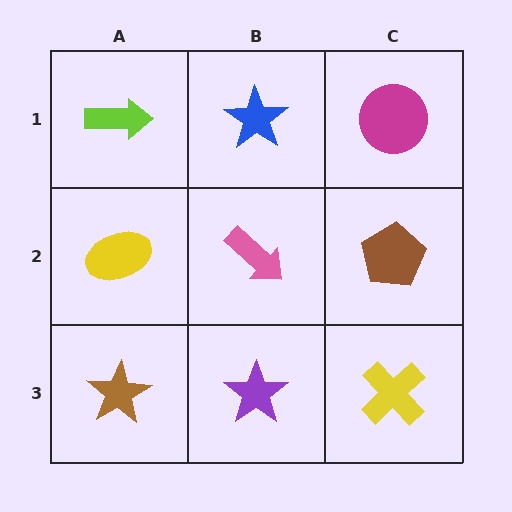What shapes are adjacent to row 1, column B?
A pink arrow (row 2, column B), a lime arrow (row 1, column A), a magenta circle (row 1, column C).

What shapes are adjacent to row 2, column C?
A magenta circle (row 1, column C), a yellow cross (row 3, column C), a pink arrow (row 2, column B).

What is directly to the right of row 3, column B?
A yellow cross.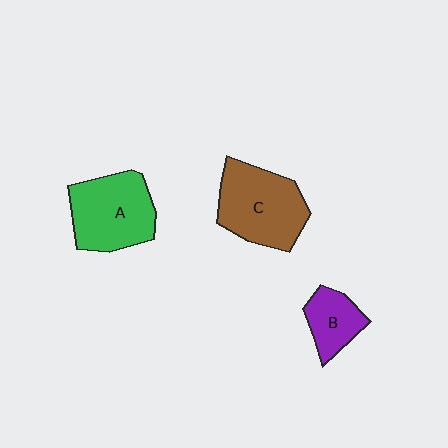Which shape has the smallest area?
Shape B (purple).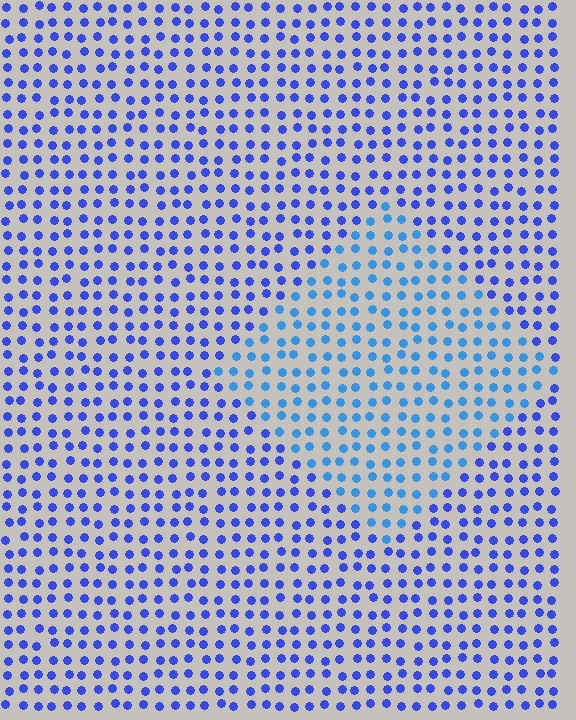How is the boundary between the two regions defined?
The boundary is defined purely by a slight shift in hue (about 27 degrees). Spacing, size, and orientation are identical on both sides.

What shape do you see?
I see a diamond.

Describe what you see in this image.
The image is filled with small blue elements in a uniform arrangement. A diamond-shaped region is visible where the elements are tinted to a slightly different hue, forming a subtle color boundary.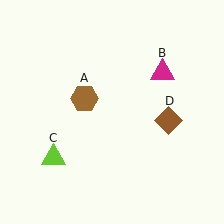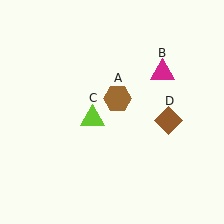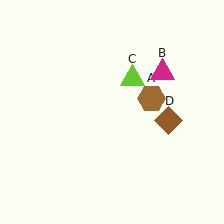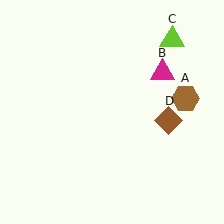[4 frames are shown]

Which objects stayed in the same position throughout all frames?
Magenta triangle (object B) and brown diamond (object D) remained stationary.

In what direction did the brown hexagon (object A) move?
The brown hexagon (object A) moved right.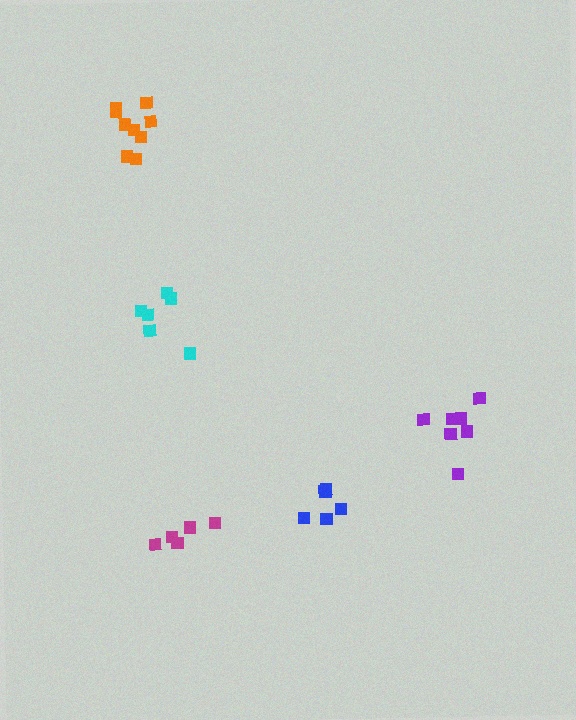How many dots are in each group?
Group 1: 9 dots, Group 2: 5 dots, Group 3: 5 dots, Group 4: 6 dots, Group 5: 7 dots (32 total).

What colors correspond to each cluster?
The clusters are colored: orange, magenta, blue, cyan, purple.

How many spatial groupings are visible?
There are 5 spatial groupings.